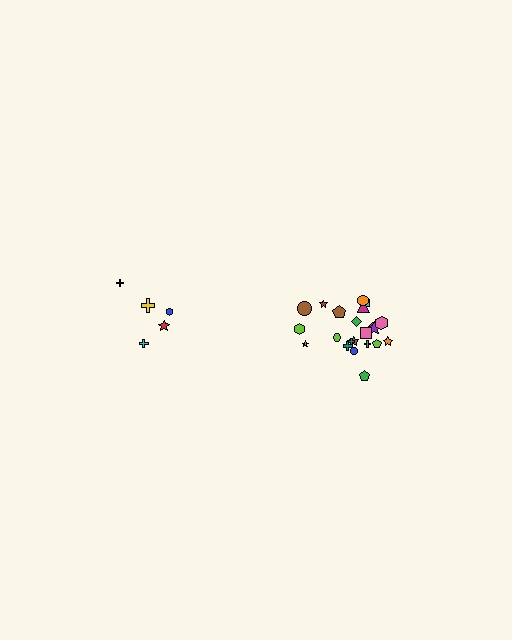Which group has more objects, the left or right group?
The right group.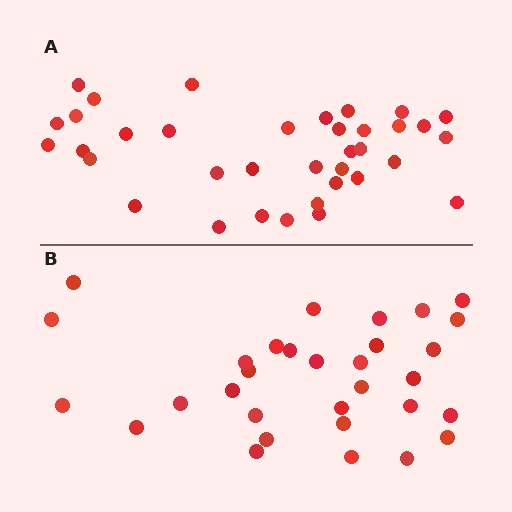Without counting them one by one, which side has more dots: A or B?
Region A (the top region) has more dots.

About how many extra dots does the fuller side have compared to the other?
Region A has about 5 more dots than region B.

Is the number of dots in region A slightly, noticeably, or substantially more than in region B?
Region A has only slightly more — the two regions are fairly close. The ratio is roughly 1.2 to 1.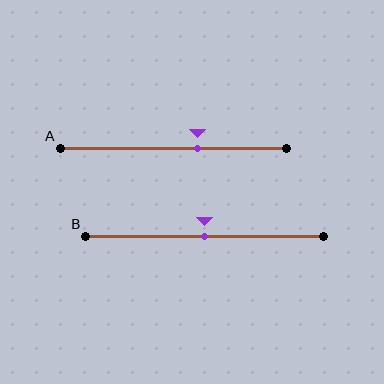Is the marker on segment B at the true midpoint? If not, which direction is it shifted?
Yes, the marker on segment B is at the true midpoint.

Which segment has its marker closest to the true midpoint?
Segment B has its marker closest to the true midpoint.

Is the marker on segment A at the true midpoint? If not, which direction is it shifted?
No, the marker on segment A is shifted to the right by about 11% of the segment length.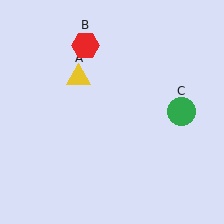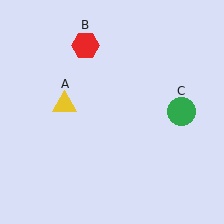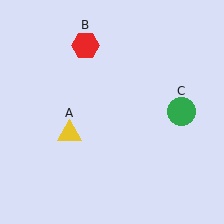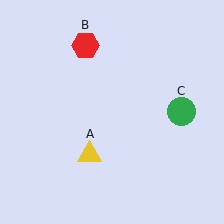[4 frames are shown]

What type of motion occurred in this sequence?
The yellow triangle (object A) rotated counterclockwise around the center of the scene.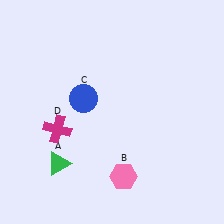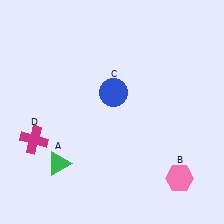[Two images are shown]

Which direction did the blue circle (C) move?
The blue circle (C) moved right.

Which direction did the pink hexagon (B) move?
The pink hexagon (B) moved right.